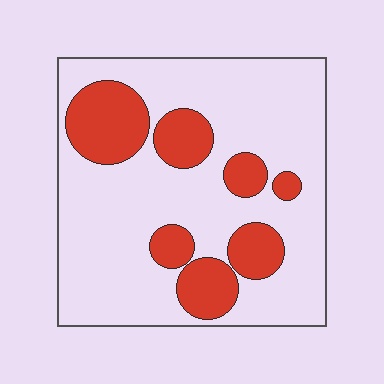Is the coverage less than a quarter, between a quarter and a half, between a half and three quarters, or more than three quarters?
Between a quarter and a half.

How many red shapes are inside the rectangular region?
7.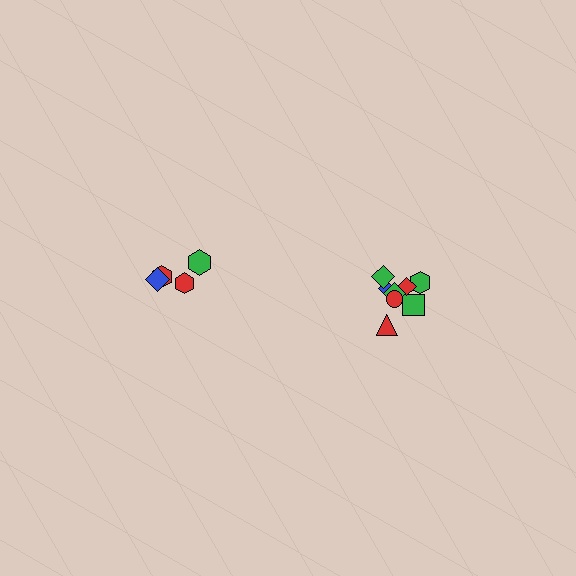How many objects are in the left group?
There are 4 objects.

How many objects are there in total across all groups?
There are 12 objects.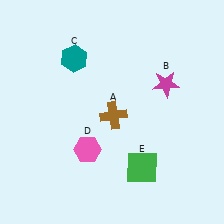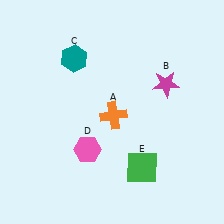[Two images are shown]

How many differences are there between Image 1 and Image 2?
There is 1 difference between the two images.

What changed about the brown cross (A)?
In Image 1, A is brown. In Image 2, it changed to orange.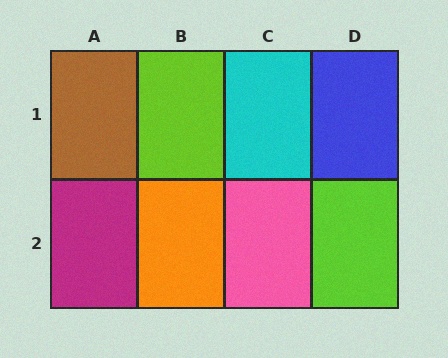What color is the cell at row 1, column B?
Lime.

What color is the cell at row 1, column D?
Blue.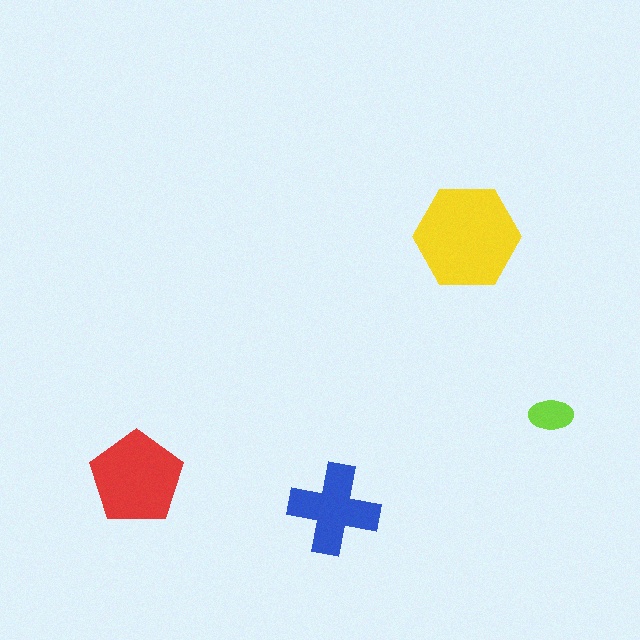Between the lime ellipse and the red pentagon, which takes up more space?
The red pentagon.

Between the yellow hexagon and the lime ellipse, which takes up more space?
The yellow hexagon.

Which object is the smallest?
The lime ellipse.